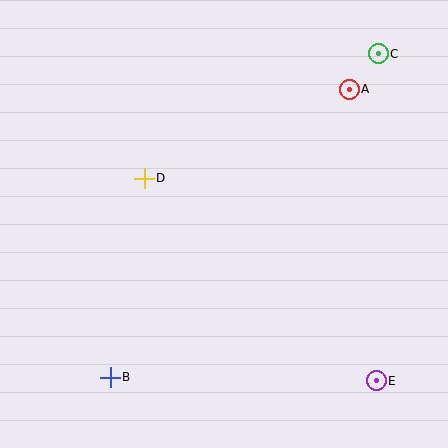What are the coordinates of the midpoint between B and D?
The midpoint between B and D is at (127, 278).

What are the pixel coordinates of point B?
Point B is at (110, 377).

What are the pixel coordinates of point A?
Point A is at (349, 89).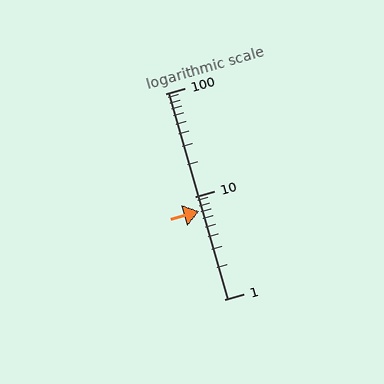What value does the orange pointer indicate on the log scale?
The pointer indicates approximately 7.2.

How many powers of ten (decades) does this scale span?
The scale spans 2 decades, from 1 to 100.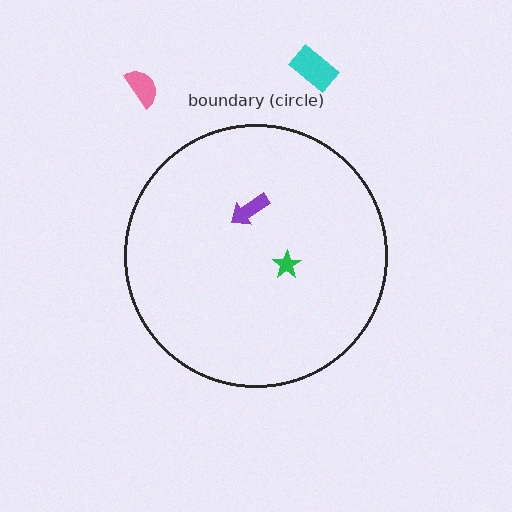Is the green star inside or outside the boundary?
Inside.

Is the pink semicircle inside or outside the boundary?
Outside.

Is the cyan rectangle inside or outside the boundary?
Outside.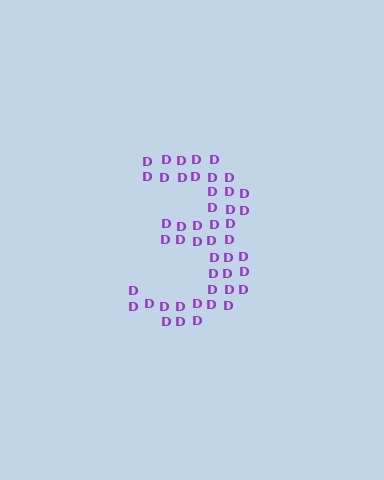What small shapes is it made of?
It is made of small letter D's.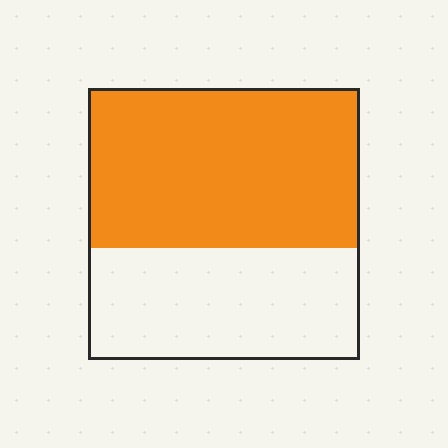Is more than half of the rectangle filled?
Yes.